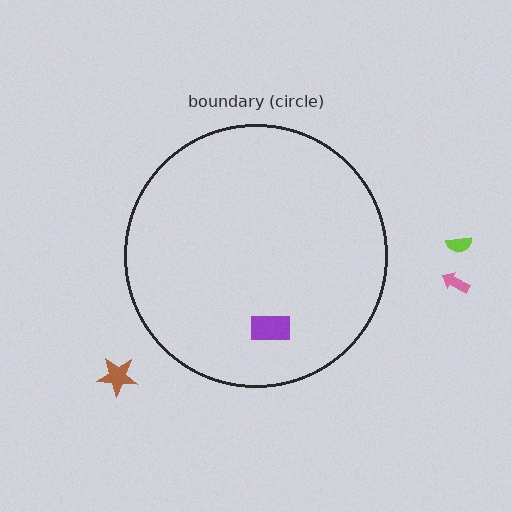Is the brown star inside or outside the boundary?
Outside.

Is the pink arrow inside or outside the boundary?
Outside.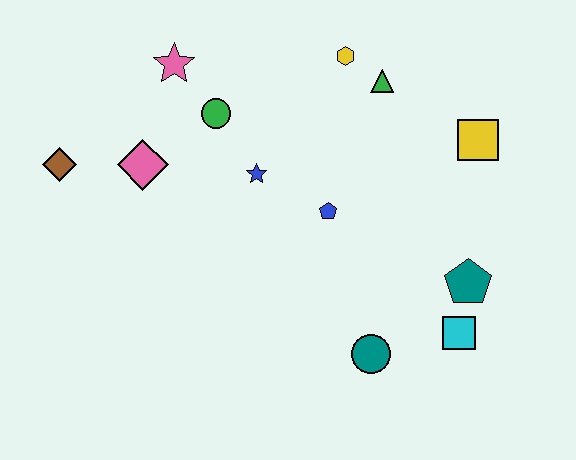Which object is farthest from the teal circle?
The brown diamond is farthest from the teal circle.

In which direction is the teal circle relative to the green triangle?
The teal circle is below the green triangle.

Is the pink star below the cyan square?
No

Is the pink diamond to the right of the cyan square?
No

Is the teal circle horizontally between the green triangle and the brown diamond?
Yes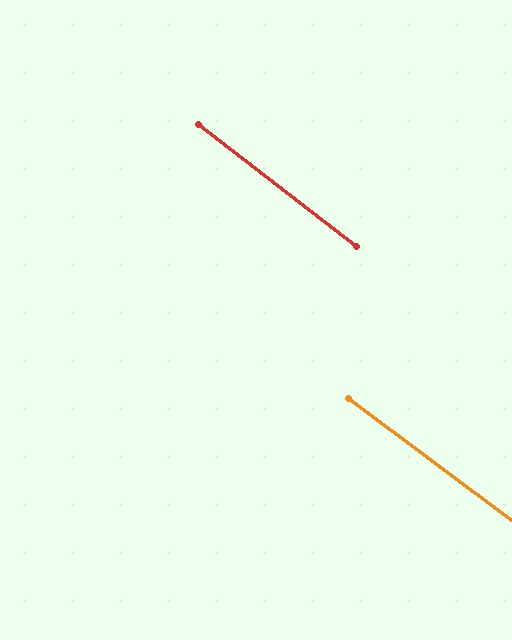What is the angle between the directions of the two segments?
Approximately 1 degree.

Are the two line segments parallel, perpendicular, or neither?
Parallel — their directions differ by only 0.8°.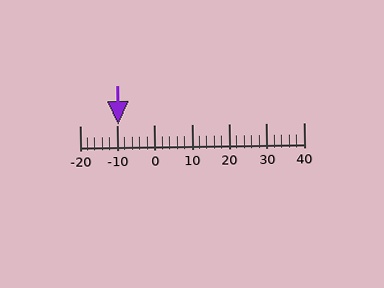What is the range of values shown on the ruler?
The ruler shows values from -20 to 40.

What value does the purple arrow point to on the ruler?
The purple arrow points to approximately -10.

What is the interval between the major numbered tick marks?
The major tick marks are spaced 10 units apart.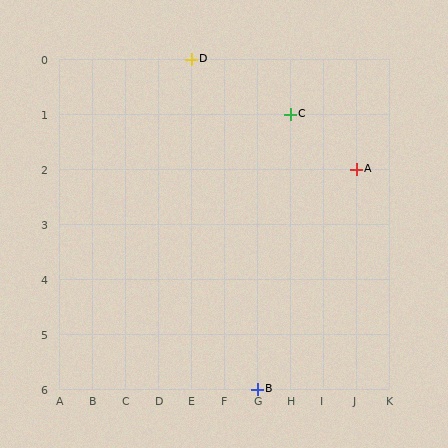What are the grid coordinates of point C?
Point C is at grid coordinates (H, 1).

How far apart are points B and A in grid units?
Points B and A are 3 columns and 4 rows apart (about 5.0 grid units diagonally).